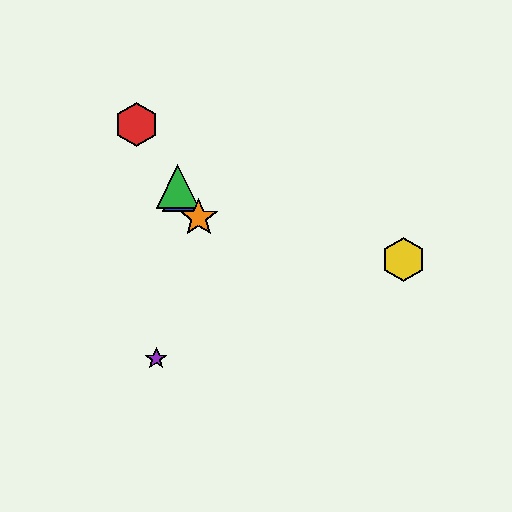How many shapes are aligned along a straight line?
4 shapes (the red hexagon, the blue triangle, the green triangle, the orange star) are aligned along a straight line.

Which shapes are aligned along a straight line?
The red hexagon, the blue triangle, the green triangle, the orange star are aligned along a straight line.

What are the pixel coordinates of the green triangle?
The green triangle is at (178, 187).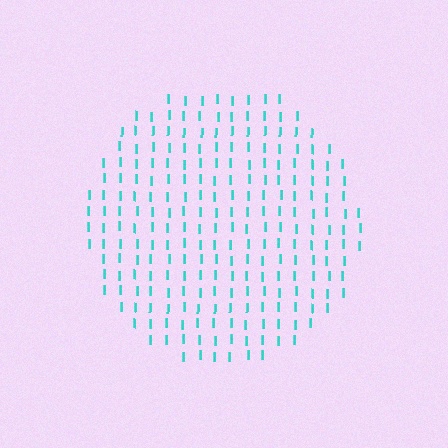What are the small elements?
The small elements are letter I's.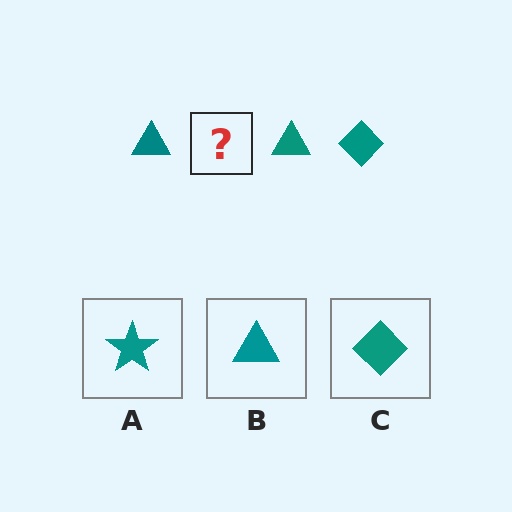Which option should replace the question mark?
Option C.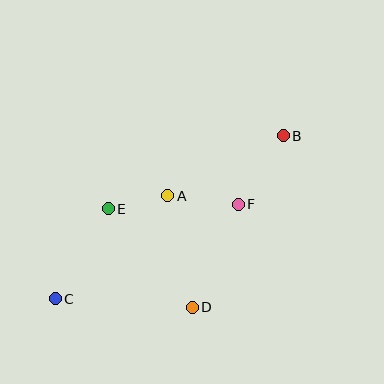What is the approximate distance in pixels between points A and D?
The distance between A and D is approximately 114 pixels.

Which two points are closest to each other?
Points A and E are closest to each other.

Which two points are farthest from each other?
Points B and C are farthest from each other.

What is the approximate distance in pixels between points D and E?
The distance between D and E is approximately 129 pixels.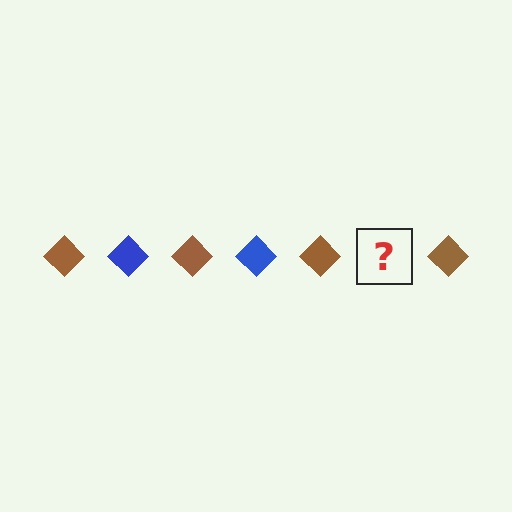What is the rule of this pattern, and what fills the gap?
The rule is that the pattern cycles through brown, blue diamonds. The gap should be filled with a blue diamond.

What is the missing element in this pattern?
The missing element is a blue diamond.